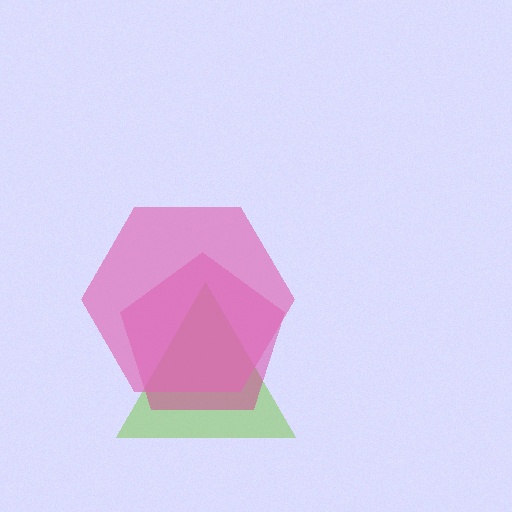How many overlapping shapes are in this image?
There are 3 overlapping shapes in the image.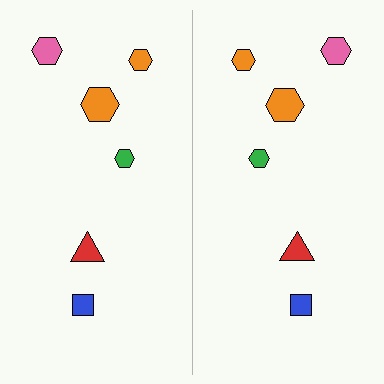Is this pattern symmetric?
Yes, this pattern has bilateral (reflection) symmetry.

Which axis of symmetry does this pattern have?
The pattern has a vertical axis of symmetry running through the center of the image.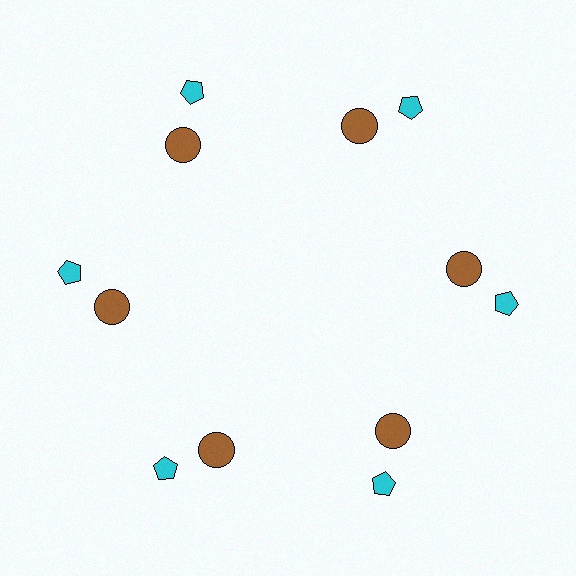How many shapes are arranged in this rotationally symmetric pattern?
There are 12 shapes, arranged in 6 groups of 2.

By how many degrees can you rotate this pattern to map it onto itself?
The pattern maps onto itself every 60 degrees of rotation.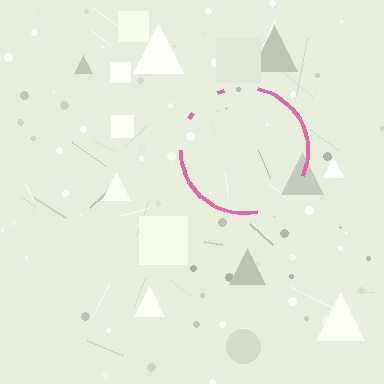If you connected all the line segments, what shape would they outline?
They would outline a circle.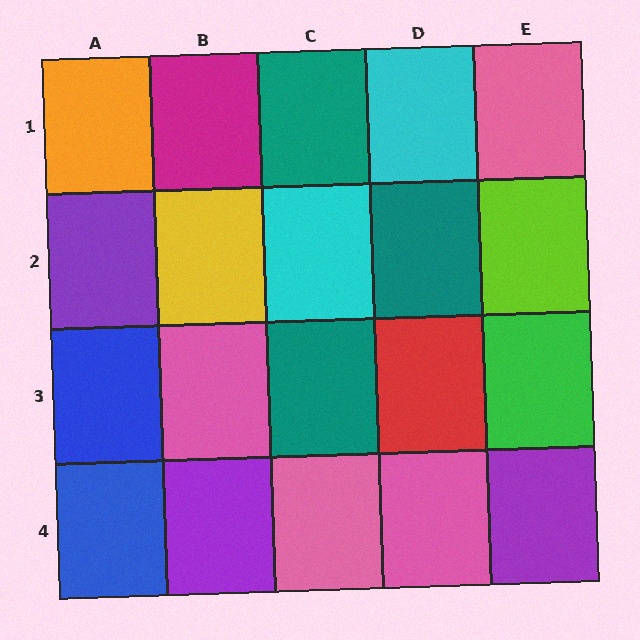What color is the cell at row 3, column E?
Green.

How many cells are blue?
2 cells are blue.